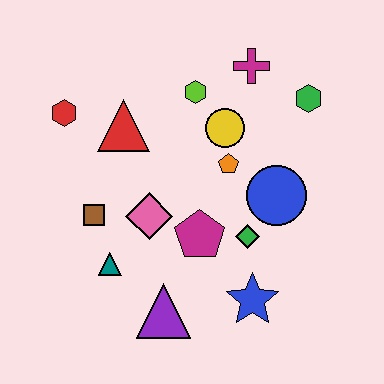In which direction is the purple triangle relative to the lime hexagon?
The purple triangle is below the lime hexagon.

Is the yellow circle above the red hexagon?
No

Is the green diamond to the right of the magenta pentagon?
Yes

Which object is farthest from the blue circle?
The red hexagon is farthest from the blue circle.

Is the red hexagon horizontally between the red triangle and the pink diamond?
No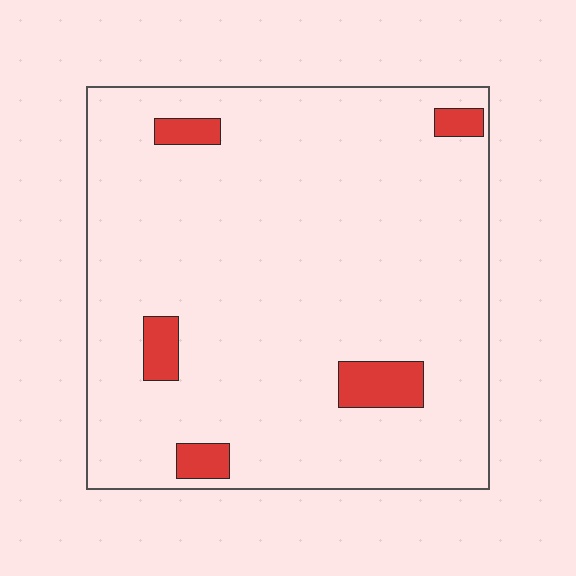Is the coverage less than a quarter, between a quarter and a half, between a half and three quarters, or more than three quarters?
Less than a quarter.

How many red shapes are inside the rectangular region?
5.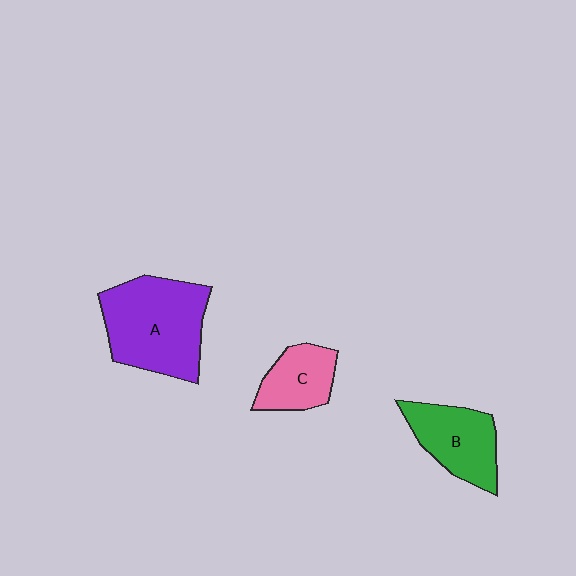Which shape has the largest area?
Shape A (purple).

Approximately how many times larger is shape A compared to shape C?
Approximately 2.1 times.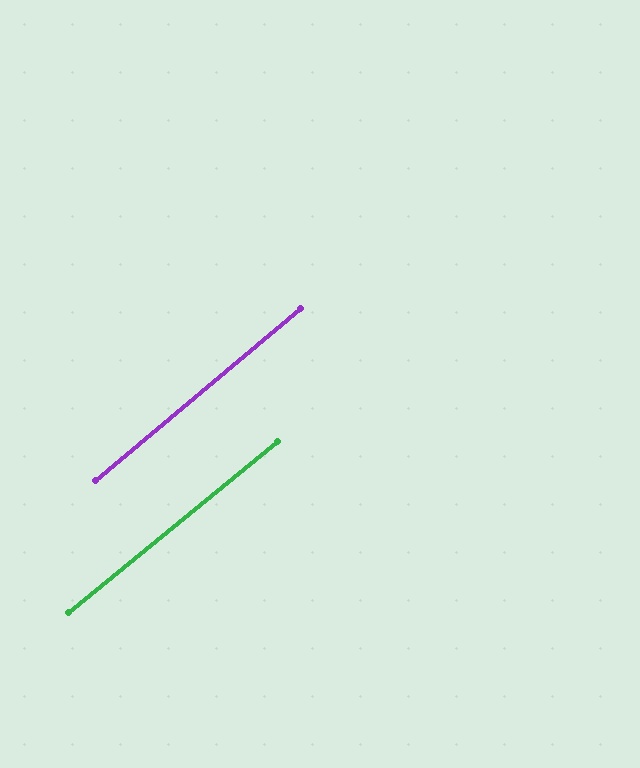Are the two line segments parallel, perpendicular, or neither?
Parallel — their directions differ by only 0.6°.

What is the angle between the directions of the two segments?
Approximately 1 degree.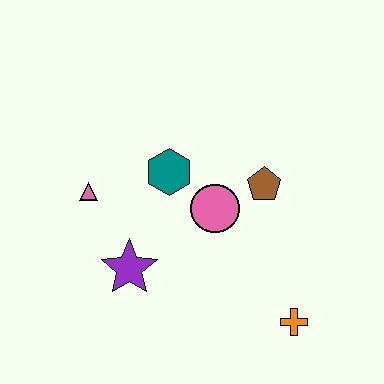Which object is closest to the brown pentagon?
The pink circle is closest to the brown pentagon.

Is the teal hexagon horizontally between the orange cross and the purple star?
Yes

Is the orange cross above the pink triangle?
No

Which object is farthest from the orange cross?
The pink triangle is farthest from the orange cross.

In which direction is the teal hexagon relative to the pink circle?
The teal hexagon is to the left of the pink circle.